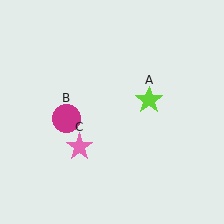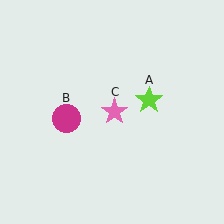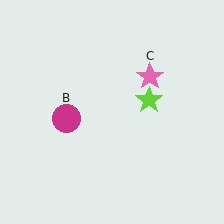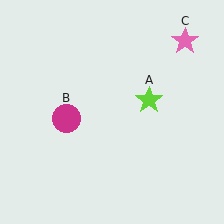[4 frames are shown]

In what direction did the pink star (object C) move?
The pink star (object C) moved up and to the right.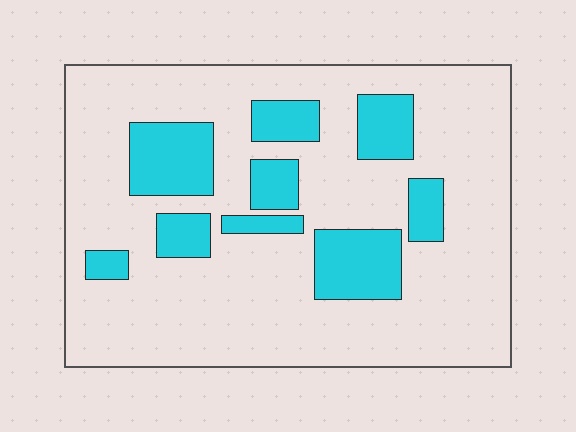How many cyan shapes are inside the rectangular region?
9.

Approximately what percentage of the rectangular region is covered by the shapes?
Approximately 20%.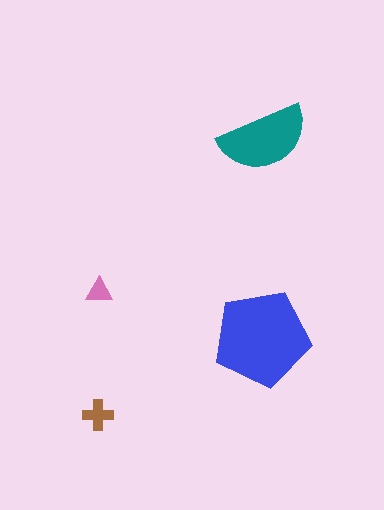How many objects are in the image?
There are 4 objects in the image.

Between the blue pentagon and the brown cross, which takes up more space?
The blue pentagon.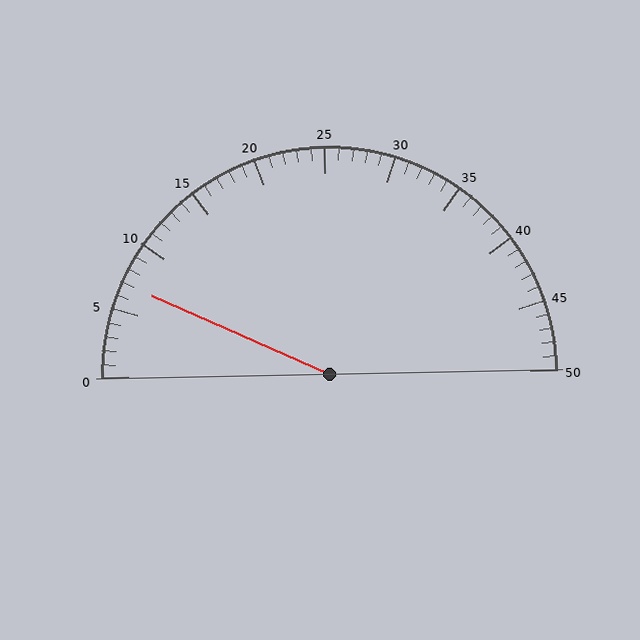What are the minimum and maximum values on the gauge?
The gauge ranges from 0 to 50.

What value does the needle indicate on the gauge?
The needle indicates approximately 7.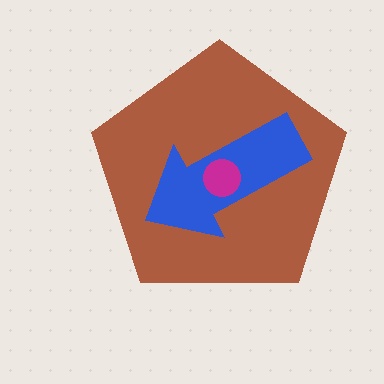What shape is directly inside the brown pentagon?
The blue arrow.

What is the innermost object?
The magenta circle.